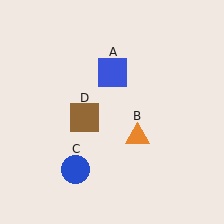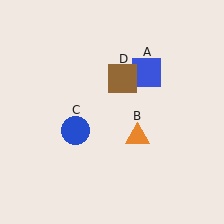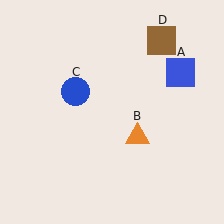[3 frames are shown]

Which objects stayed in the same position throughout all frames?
Orange triangle (object B) remained stationary.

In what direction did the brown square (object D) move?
The brown square (object D) moved up and to the right.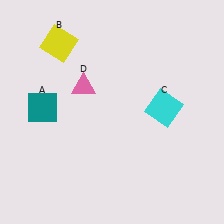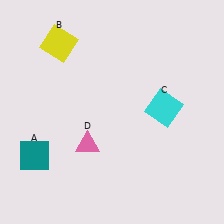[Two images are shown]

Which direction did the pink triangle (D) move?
The pink triangle (D) moved down.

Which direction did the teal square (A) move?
The teal square (A) moved down.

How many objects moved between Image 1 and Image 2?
2 objects moved between the two images.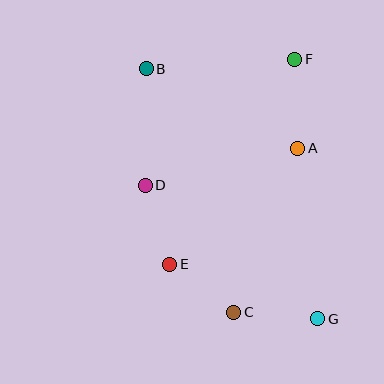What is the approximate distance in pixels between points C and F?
The distance between C and F is approximately 260 pixels.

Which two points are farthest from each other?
Points B and G are farthest from each other.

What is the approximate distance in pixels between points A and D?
The distance between A and D is approximately 157 pixels.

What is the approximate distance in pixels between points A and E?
The distance between A and E is approximately 172 pixels.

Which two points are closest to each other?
Points C and E are closest to each other.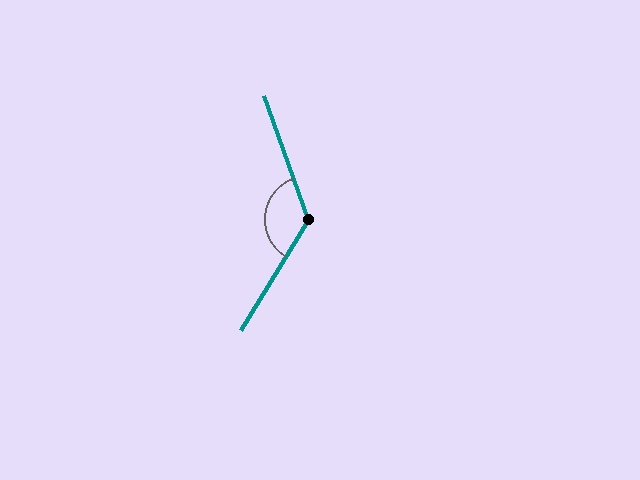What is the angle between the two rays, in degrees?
Approximately 129 degrees.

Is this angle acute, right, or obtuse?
It is obtuse.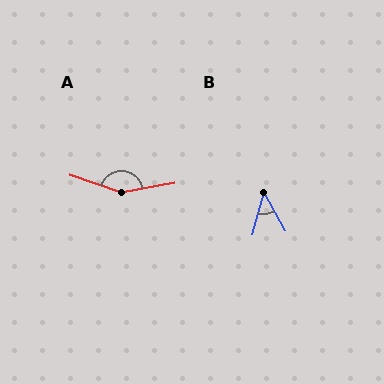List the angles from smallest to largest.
B (43°), A (151°).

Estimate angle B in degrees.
Approximately 43 degrees.